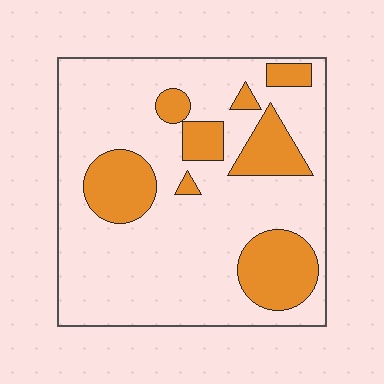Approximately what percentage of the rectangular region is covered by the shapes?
Approximately 25%.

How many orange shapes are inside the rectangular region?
8.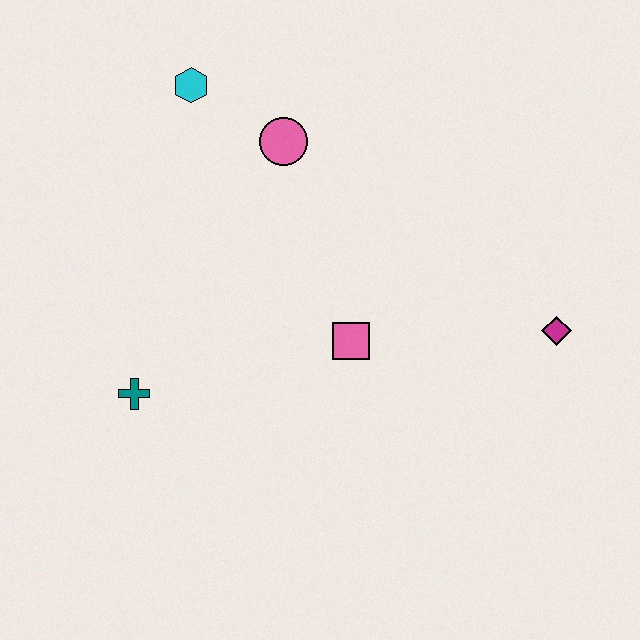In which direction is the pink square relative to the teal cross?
The pink square is to the right of the teal cross.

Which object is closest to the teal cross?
The pink square is closest to the teal cross.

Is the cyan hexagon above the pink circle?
Yes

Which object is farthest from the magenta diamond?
The cyan hexagon is farthest from the magenta diamond.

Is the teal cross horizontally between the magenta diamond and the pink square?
No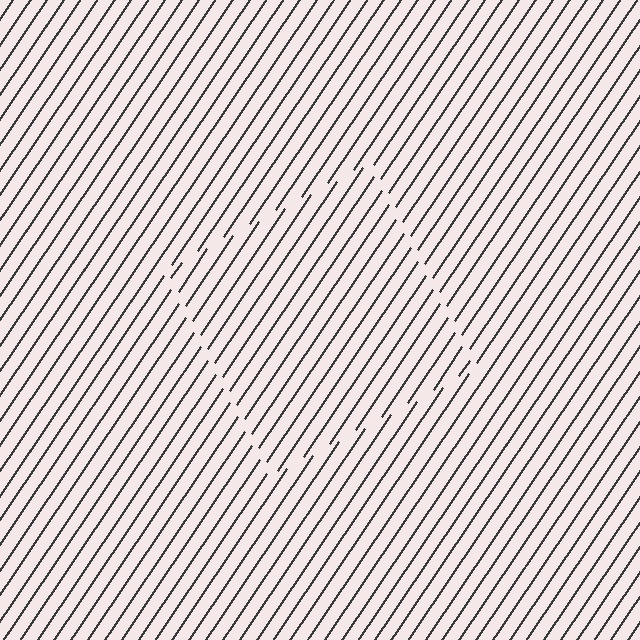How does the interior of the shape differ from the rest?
The interior of the shape contains the same grating, shifted by half a period — the contour is defined by the phase discontinuity where line-ends from the inner and outer gratings abut.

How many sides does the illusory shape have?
4 sides — the line-ends trace a square.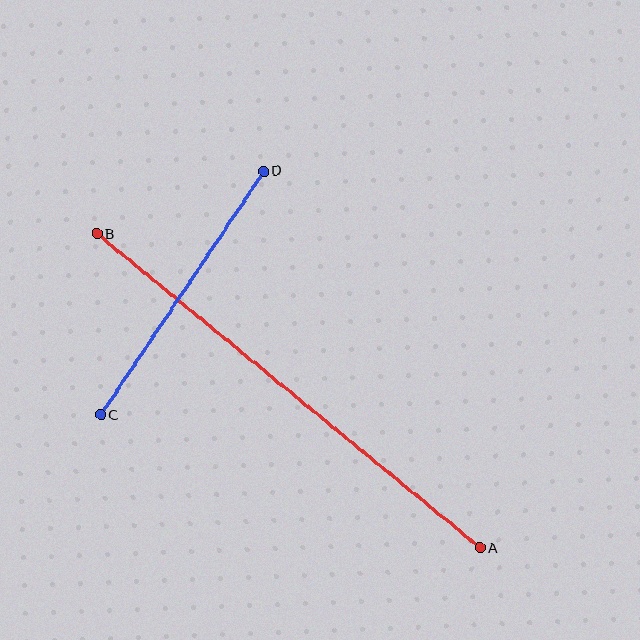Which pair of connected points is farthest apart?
Points A and B are farthest apart.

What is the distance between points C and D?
The distance is approximately 293 pixels.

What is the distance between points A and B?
The distance is approximately 495 pixels.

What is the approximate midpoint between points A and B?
The midpoint is at approximately (288, 391) pixels.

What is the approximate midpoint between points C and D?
The midpoint is at approximately (182, 293) pixels.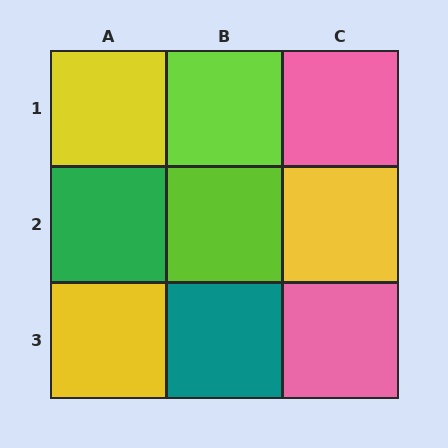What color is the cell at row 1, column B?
Lime.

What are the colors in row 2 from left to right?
Green, lime, yellow.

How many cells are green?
1 cell is green.